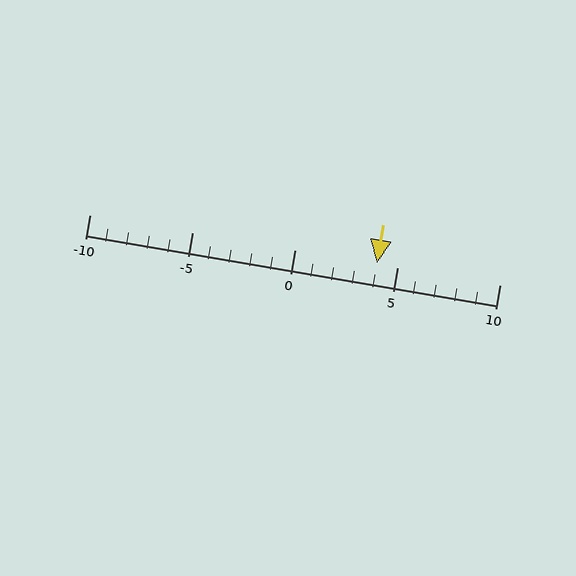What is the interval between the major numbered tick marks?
The major tick marks are spaced 5 units apart.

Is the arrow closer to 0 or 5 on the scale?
The arrow is closer to 5.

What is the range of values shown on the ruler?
The ruler shows values from -10 to 10.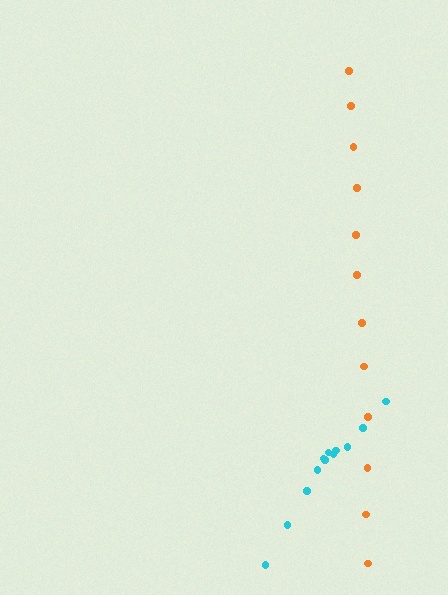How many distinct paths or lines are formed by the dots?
There are 2 distinct paths.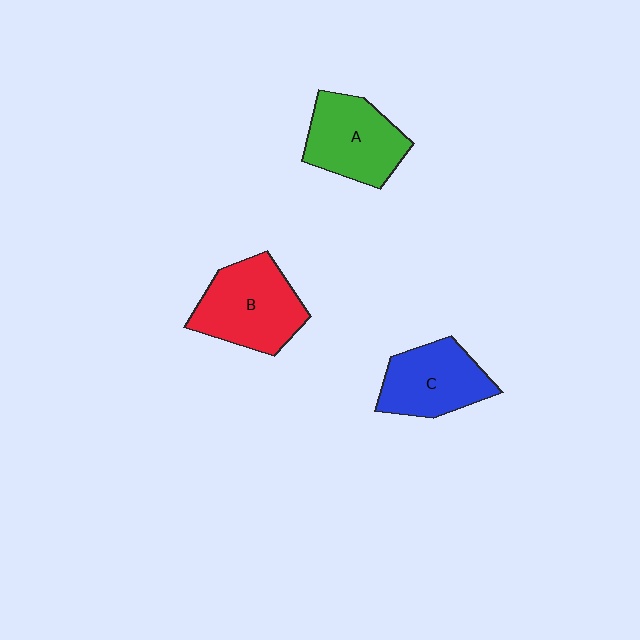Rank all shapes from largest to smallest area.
From largest to smallest: B (red), A (green), C (blue).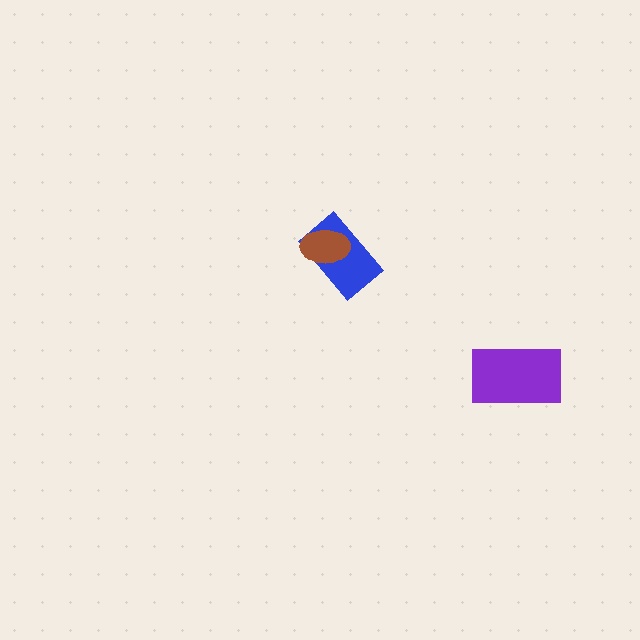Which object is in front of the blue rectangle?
The brown ellipse is in front of the blue rectangle.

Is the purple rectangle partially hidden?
No, no other shape covers it.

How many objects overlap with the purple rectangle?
0 objects overlap with the purple rectangle.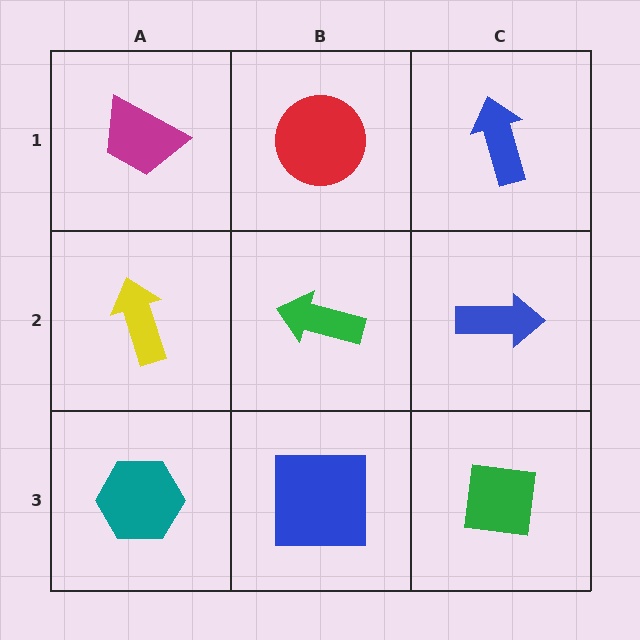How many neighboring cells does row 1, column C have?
2.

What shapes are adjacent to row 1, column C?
A blue arrow (row 2, column C), a red circle (row 1, column B).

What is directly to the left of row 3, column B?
A teal hexagon.